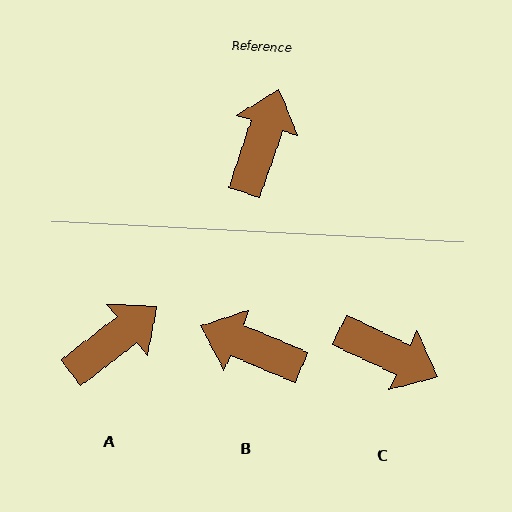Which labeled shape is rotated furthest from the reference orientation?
C, about 97 degrees away.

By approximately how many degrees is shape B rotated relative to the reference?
Approximately 86 degrees counter-clockwise.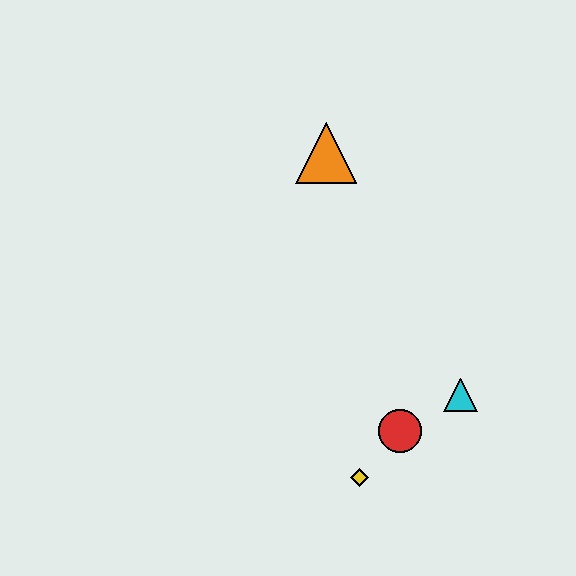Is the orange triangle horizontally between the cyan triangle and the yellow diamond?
No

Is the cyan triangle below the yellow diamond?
No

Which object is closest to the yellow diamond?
The red circle is closest to the yellow diamond.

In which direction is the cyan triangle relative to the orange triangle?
The cyan triangle is below the orange triangle.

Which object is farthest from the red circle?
The orange triangle is farthest from the red circle.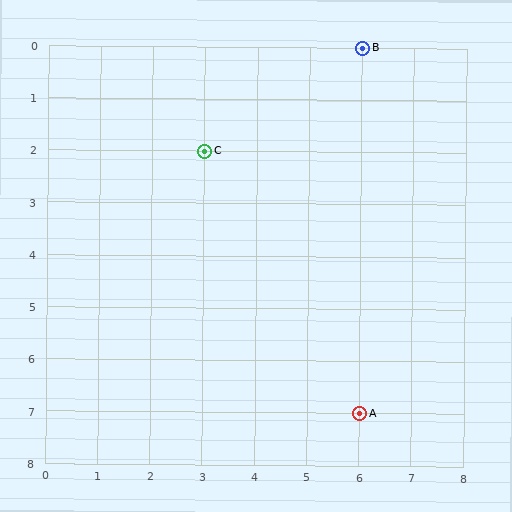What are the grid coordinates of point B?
Point B is at grid coordinates (6, 0).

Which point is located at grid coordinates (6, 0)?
Point B is at (6, 0).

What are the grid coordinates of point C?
Point C is at grid coordinates (3, 2).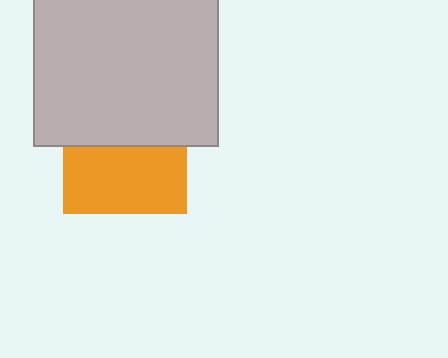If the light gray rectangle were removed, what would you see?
You would see the complete orange square.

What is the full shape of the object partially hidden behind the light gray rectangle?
The partially hidden object is an orange square.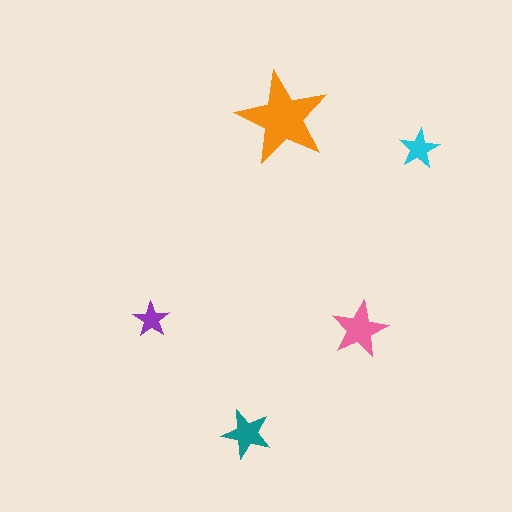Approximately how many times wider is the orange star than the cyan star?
About 2.5 times wider.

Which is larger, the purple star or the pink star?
The pink one.